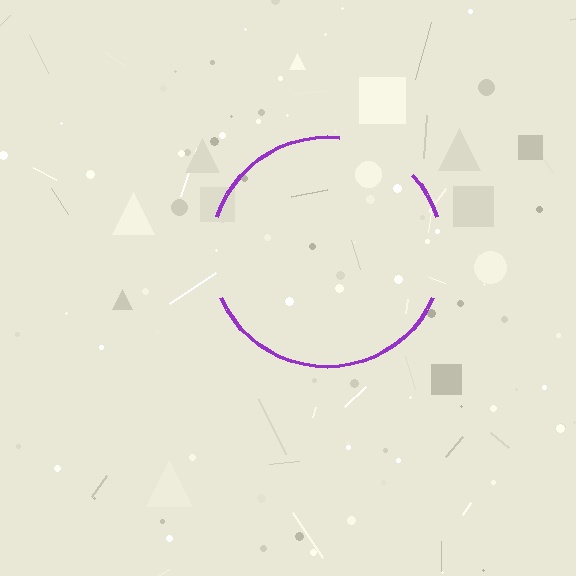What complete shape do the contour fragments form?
The contour fragments form a circle.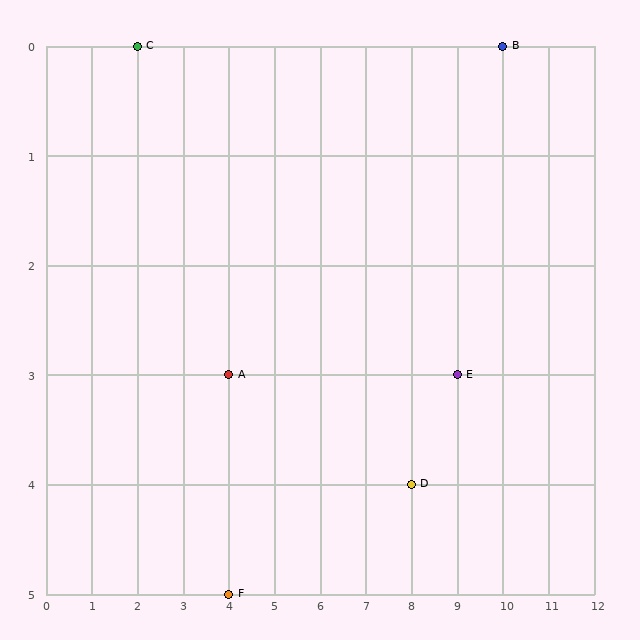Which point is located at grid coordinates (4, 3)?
Point A is at (4, 3).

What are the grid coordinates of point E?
Point E is at grid coordinates (9, 3).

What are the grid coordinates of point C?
Point C is at grid coordinates (2, 0).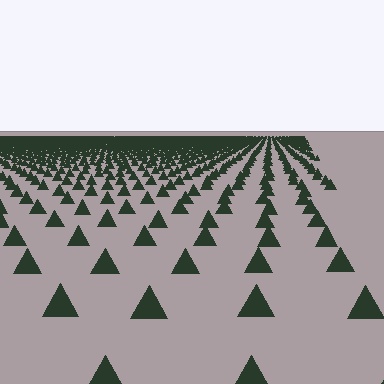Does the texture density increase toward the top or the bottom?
Density increases toward the top.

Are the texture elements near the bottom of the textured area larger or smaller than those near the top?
Larger. Near the bottom, elements are closer to the viewer and appear at a bigger on-screen size.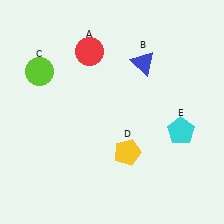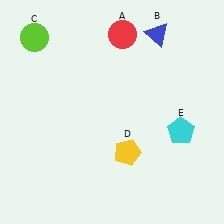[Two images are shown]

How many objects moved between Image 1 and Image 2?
3 objects moved between the two images.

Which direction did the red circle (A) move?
The red circle (A) moved right.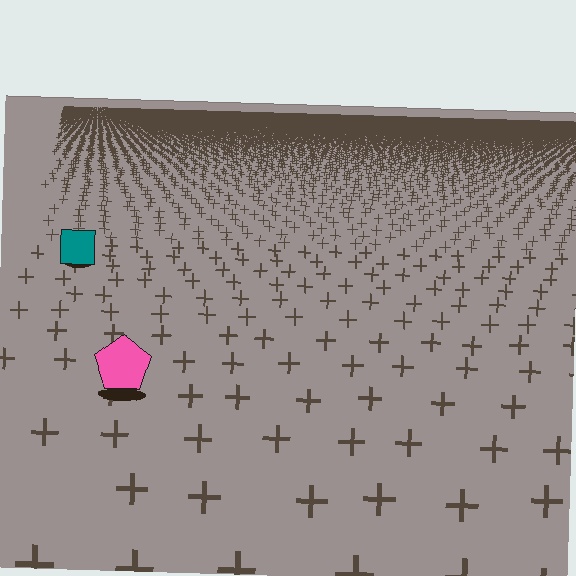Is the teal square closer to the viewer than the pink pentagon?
No. The pink pentagon is closer — you can tell from the texture gradient: the ground texture is coarser near it.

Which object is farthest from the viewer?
The teal square is farthest from the viewer. It appears smaller and the ground texture around it is denser.